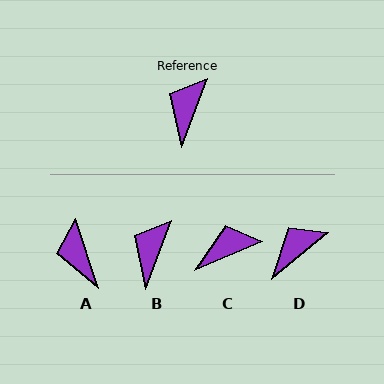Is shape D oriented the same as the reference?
No, it is off by about 30 degrees.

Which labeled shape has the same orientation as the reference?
B.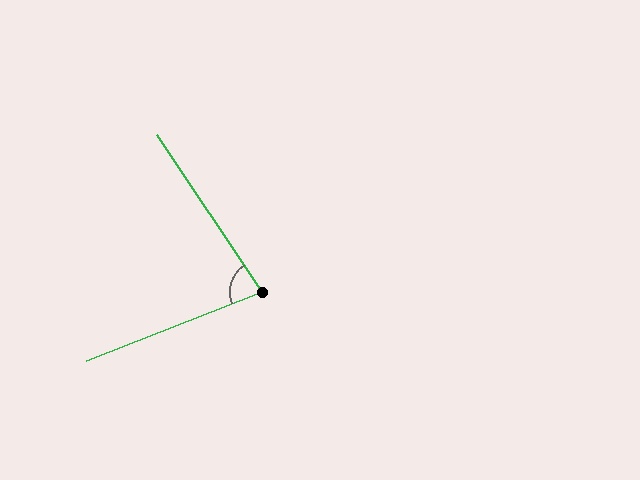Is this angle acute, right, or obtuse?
It is acute.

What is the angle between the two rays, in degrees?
Approximately 78 degrees.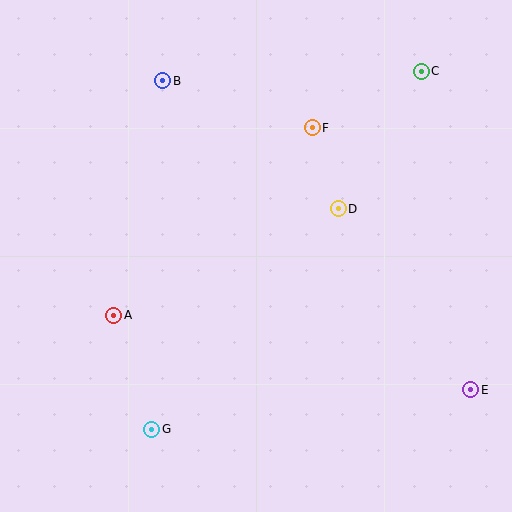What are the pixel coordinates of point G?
Point G is at (152, 429).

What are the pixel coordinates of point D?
Point D is at (338, 209).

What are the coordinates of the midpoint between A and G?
The midpoint between A and G is at (133, 372).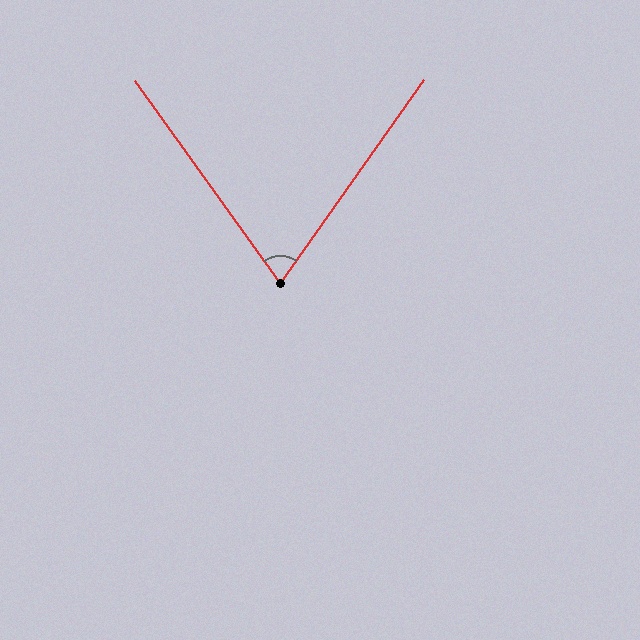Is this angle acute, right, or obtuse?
It is acute.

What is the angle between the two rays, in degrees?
Approximately 71 degrees.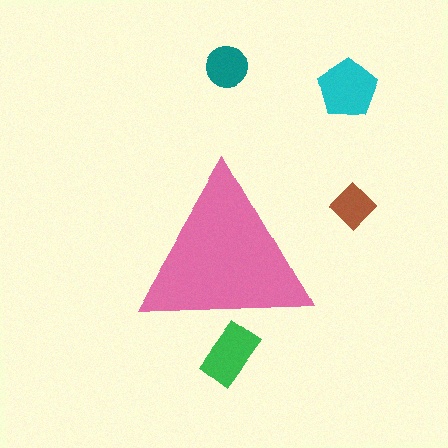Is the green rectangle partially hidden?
Yes, the green rectangle is partially hidden behind the pink triangle.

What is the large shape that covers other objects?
A pink triangle.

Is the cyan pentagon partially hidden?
No, the cyan pentagon is fully visible.